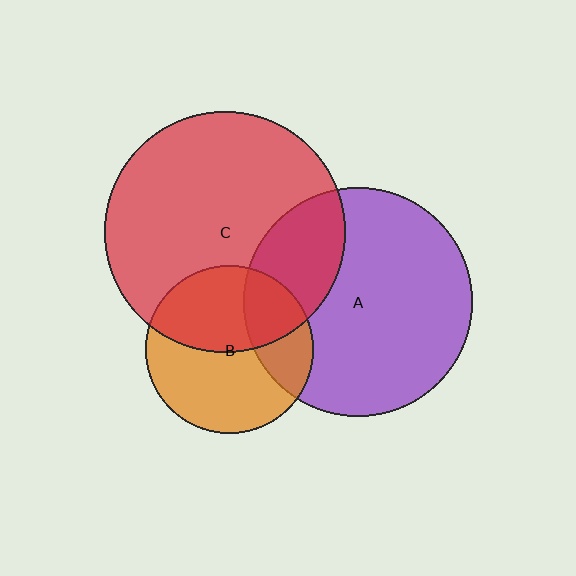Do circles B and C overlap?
Yes.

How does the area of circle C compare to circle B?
Approximately 2.1 times.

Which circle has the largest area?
Circle C (red).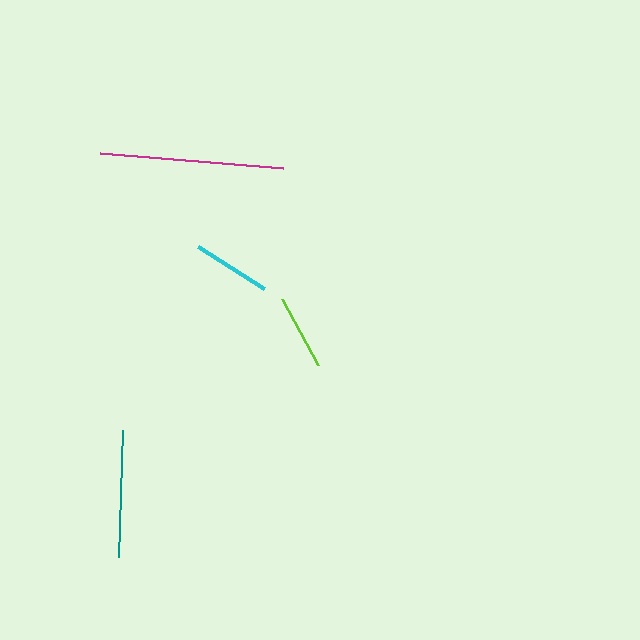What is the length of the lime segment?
The lime segment is approximately 75 pixels long.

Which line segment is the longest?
The magenta line is the longest at approximately 183 pixels.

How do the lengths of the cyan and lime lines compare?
The cyan and lime lines are approximately the same length.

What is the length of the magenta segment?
The magenta segment is approximately 183 pixels long.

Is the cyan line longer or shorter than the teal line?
The teal line is longer than the cyan line.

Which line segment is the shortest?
The lime line is the shortest at approximately 75 pixels.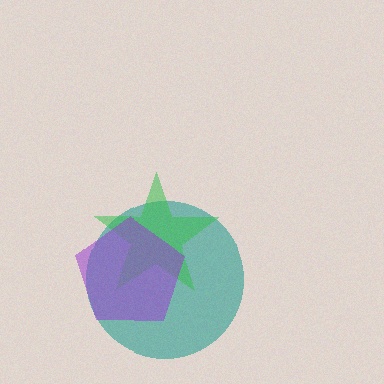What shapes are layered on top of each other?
The layered shapes are: a teal circle, a green star, a purple pentagon.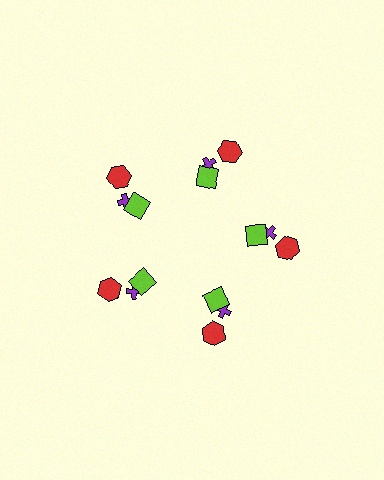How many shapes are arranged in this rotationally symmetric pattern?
There are 15 shapes, arranged in 5 groups of 3.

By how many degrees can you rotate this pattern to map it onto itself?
The pattern maps onto itself every 72 degrees of rotation.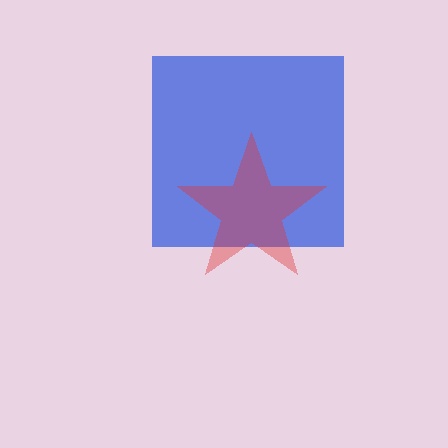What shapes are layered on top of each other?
The layered shapes are: a blue square, a red star.